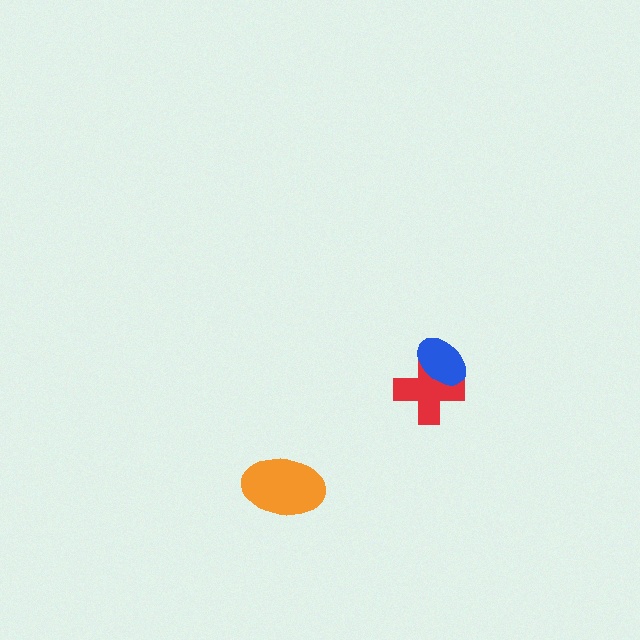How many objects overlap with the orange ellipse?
0 objects overlap with the orange ellipse.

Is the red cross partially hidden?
Yes, it is partially covered by another shape.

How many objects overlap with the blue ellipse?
1 object overlaps with the blue ellipse.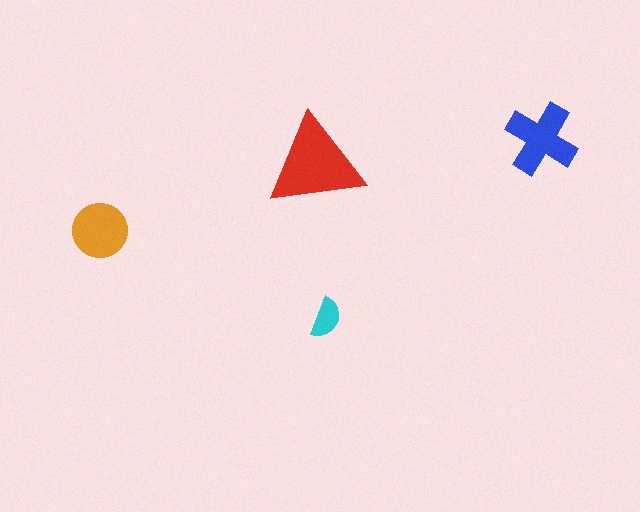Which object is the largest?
The red triangle.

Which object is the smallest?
The cyan semicircle.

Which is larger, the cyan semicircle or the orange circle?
The orange circle.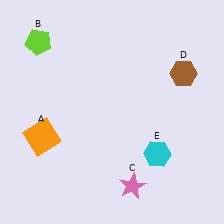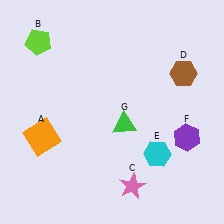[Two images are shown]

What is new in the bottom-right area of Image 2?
A purple hexagon (F) was added in the bottom-right area of Image 2.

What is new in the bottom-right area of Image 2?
A green triangle (G) was added in the bottom-right area of Image 2.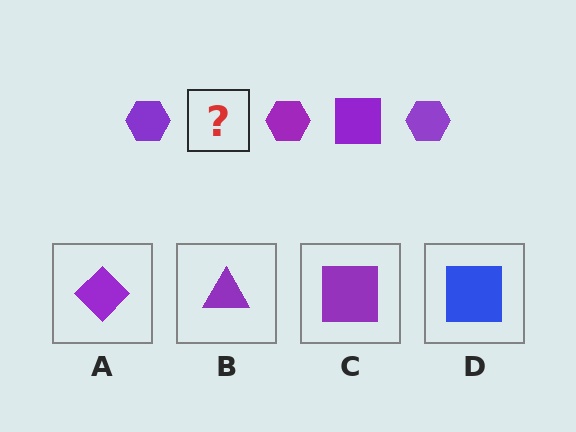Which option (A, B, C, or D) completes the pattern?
C.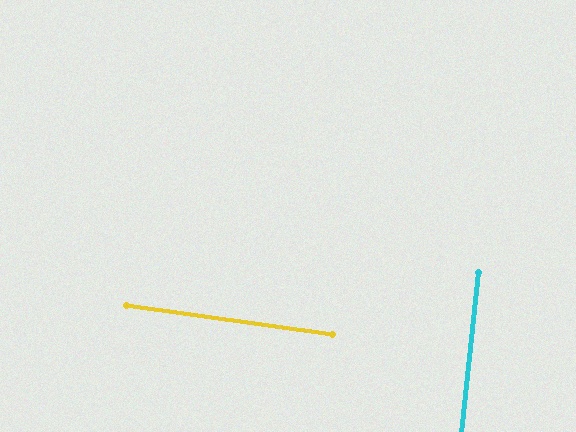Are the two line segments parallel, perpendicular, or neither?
Perpendicular — they meet at approximately 88°.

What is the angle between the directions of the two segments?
Approximately 88 degrees.